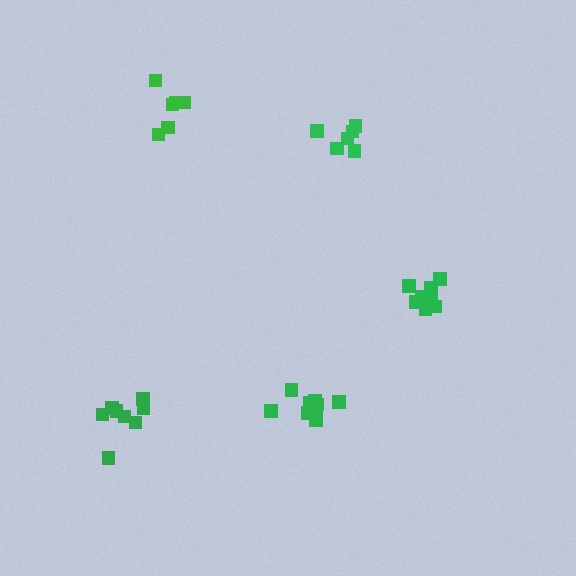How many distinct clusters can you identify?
There are 5 distinct clusters.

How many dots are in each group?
Group 1: 8 dots, Group 2: 6 dots, Group 3: 8 dots, Group 4: 10 dots, Group 5: 6 dots (38 total).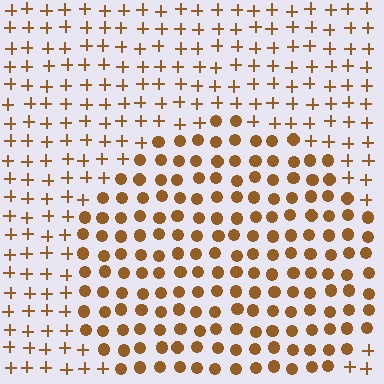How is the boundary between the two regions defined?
The boundary is defined by a change in element shape: circles inside vs. plus signs outside. All elements share the same color and spacing.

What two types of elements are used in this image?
The image uses circles inside the circle region and plus signs outside it.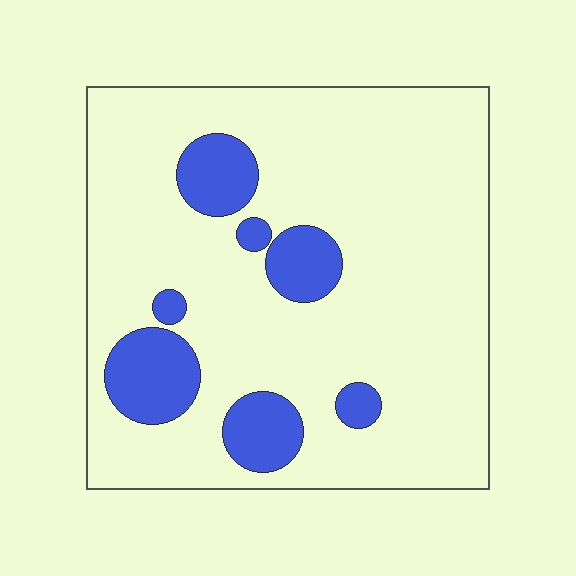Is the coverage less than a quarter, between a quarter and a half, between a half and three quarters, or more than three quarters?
Less than a quarter.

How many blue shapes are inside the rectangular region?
7.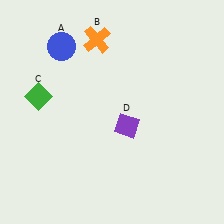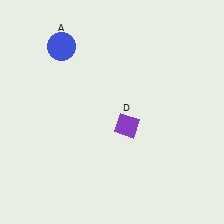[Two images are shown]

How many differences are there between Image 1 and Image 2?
There are 2 differences between the two images.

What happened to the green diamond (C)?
The green diamond (C) was removed in Image 2. It was in the top-left area of Image 1.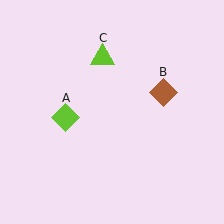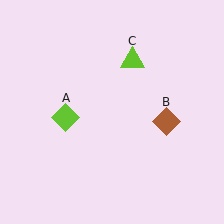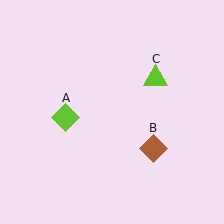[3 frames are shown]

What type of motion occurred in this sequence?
The brown diamond (object B), lime triangle (object C) rotated clockwise around the center of the scene.